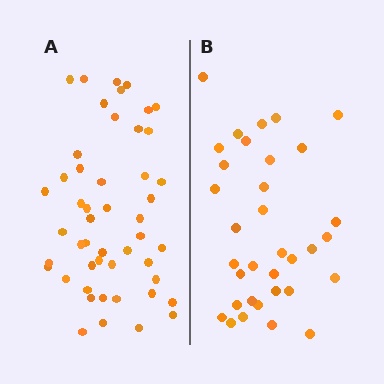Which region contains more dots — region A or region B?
Region A (the left region) has more dots.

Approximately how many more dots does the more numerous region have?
Region A has approximately 15 more dots than region B.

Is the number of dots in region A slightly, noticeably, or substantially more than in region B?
Region A has noticeably more, but not dramatically so. The ratio is roughly 1.4 to 1.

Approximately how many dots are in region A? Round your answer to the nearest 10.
About 50 dots. (The exact count is 49, which rounds to 50.)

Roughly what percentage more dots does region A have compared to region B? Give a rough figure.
About 45% more.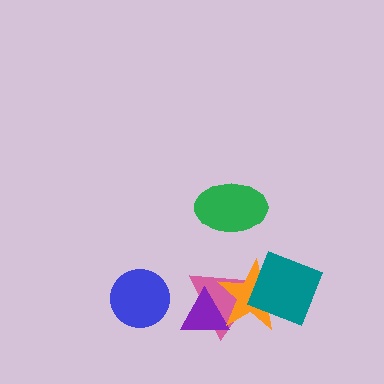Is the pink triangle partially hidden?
Yes, it is partially covered by another shape.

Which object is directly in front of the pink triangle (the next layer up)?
The purple triangle is directly in front of the pink triangle.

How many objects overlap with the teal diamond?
2 objects overlap with the teal diamond.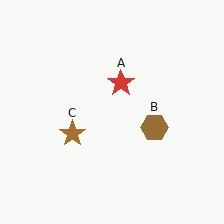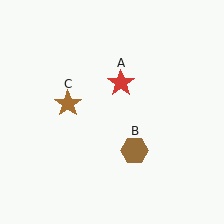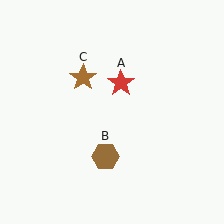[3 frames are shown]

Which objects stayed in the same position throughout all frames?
Red star (object A) remained stationary.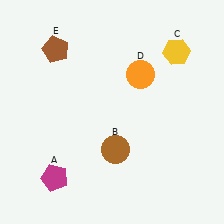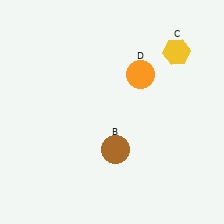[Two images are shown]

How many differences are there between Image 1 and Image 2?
There are 2 differences between the two images.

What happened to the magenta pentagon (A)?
The magenta pentagon (A) was removed in Image 2. It was in the bottom-left area of Image 1.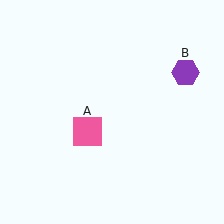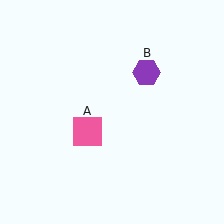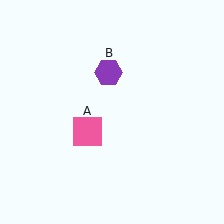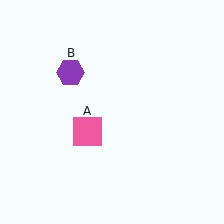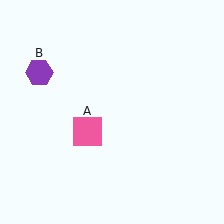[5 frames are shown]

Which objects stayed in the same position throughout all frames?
Pink square (object A) remained stationary.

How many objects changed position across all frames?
1 object changed position: purple hexagon (object B).